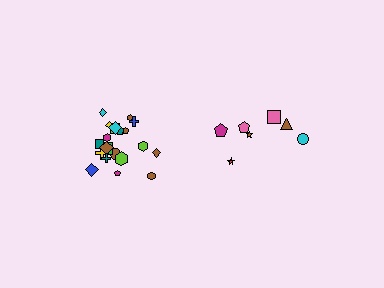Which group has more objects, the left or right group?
The left group.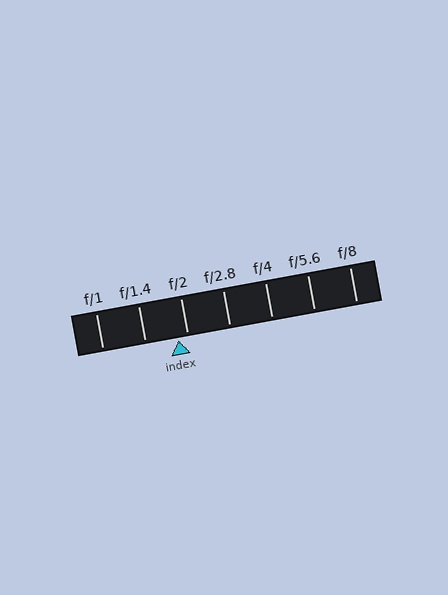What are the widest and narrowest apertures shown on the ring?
The widest aperture shown is f/1 and the narrowest is f/8.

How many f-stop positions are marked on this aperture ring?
There are 7 f-stop positions marked.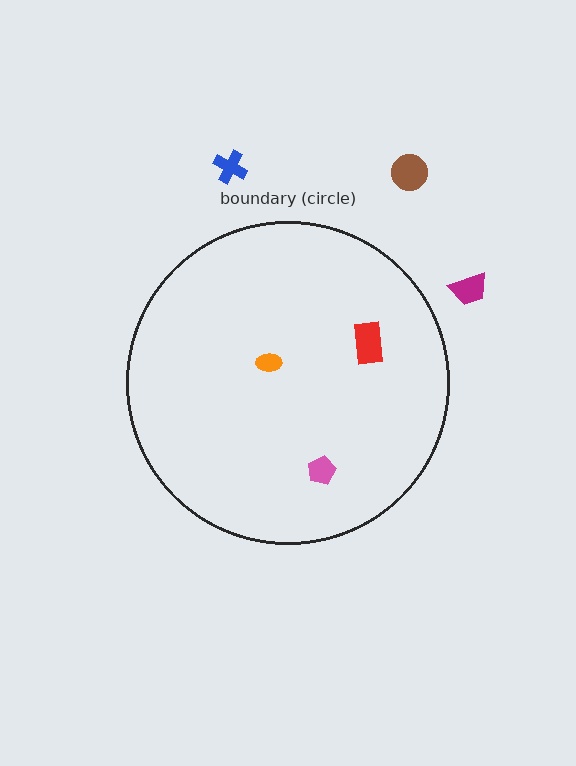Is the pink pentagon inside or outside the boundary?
Inside.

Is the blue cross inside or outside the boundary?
Outside.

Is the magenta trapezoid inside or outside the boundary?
Outside.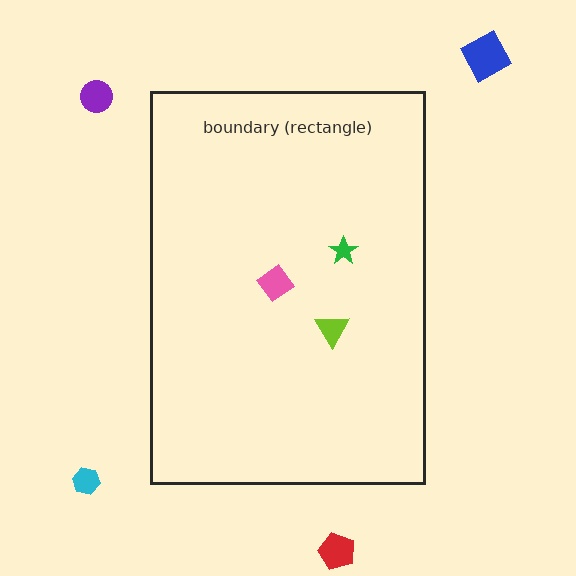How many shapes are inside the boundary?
3 inside, 4 outside.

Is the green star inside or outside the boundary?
Inside.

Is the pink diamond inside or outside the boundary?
Inside.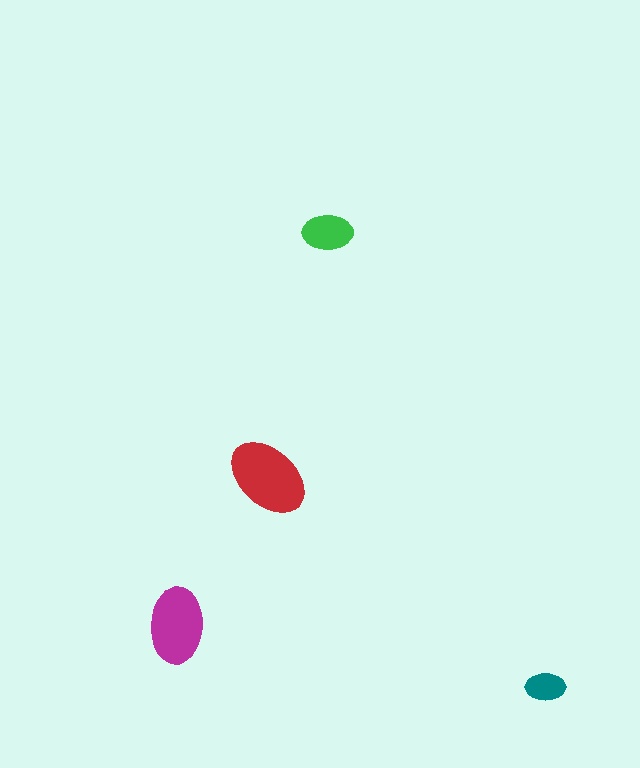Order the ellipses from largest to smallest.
the red one, the magenta one, the green one, the teal one.